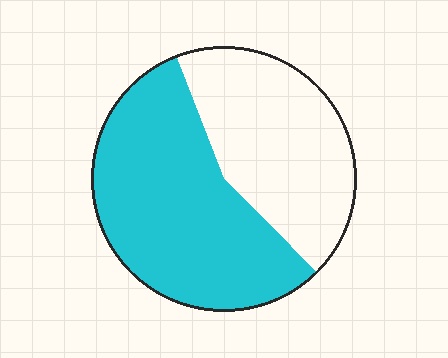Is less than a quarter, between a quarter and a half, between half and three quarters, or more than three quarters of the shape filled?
Between half and three quarters.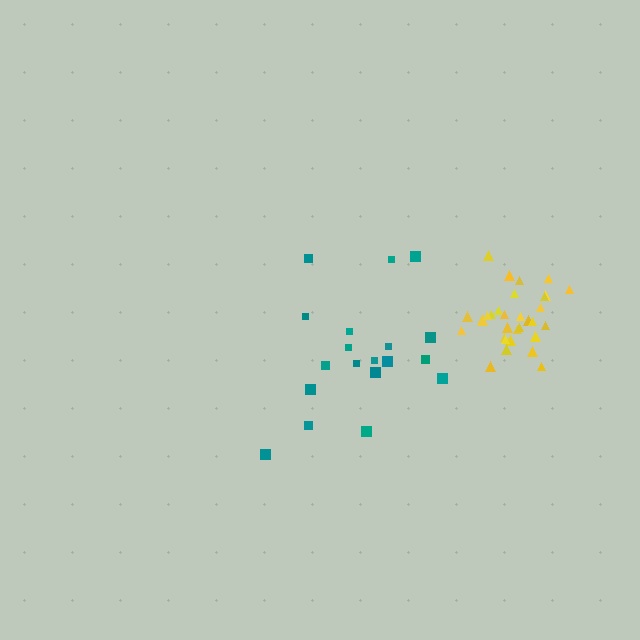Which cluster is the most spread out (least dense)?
Teal.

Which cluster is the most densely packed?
Yellow.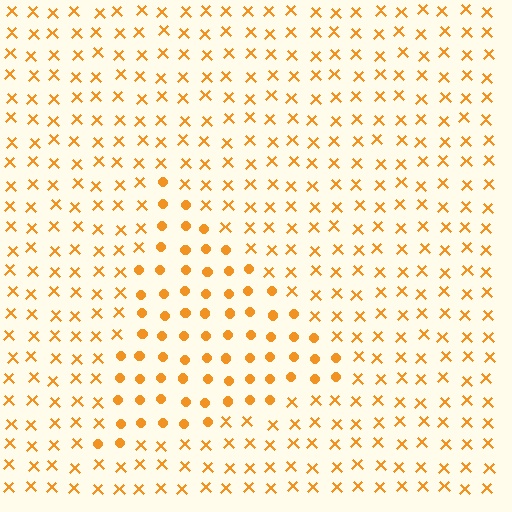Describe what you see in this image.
The image is filled with small orange elements arranged in a uniform grid. A triangle-shaped region contains circles, while the surrounding area contains X marks. The boundary is defined purely by the change in element shape.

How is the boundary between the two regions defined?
The boundary is defined by a change in element shape: circles inside vs. X marks outside. All elements share the same color and spacing.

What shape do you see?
I see a triangle.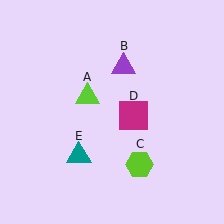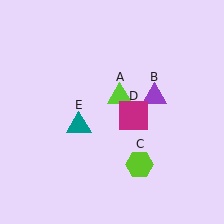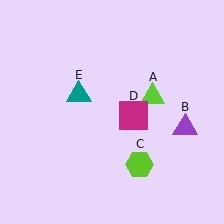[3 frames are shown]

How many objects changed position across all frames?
3 objects changed position: lime triangle (object A), purple triangle (object B), teal triangle (object E).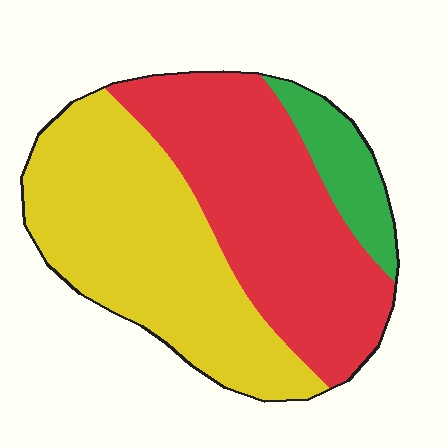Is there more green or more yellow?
Yellow.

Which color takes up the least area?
Green, at roughly 10%.